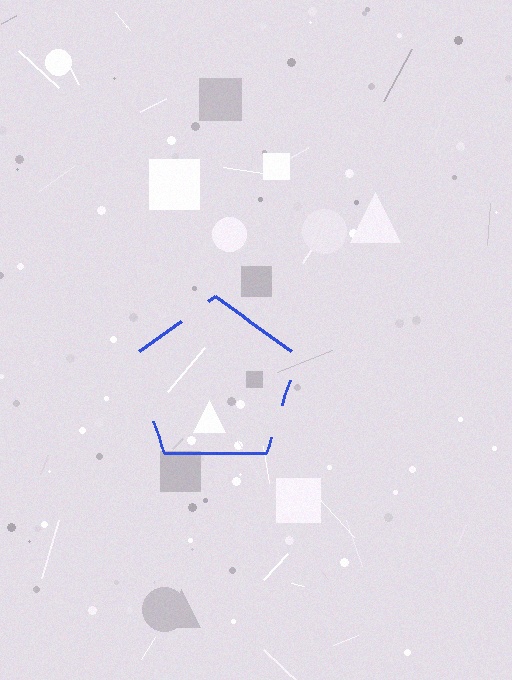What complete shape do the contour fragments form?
The contour fragments form a pentagon.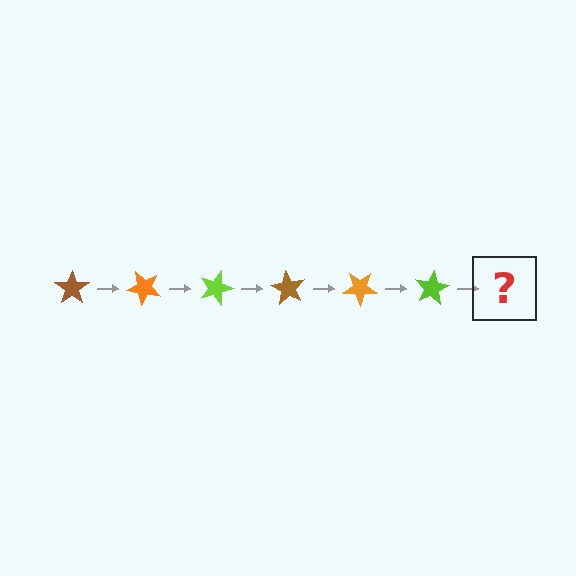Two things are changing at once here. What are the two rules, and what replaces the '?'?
The two rules are that it rotates 45 degrees each step and the color cycles through brown, orange, and lime. The '?' should be a brown star, rotated 270 degrees from the start.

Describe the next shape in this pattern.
It should be a brown star, rotated 270 degrees from the start.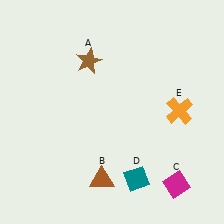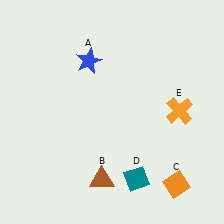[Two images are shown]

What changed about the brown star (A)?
In Image 1, A is brown. In Image 2, it changed to blue.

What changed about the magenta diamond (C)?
In Image 1, C is magenta. In Image 2, it changed to orange.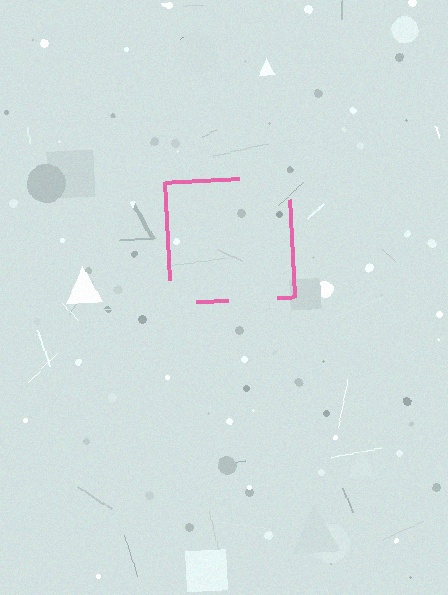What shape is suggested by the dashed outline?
The dashed outline suggests a square.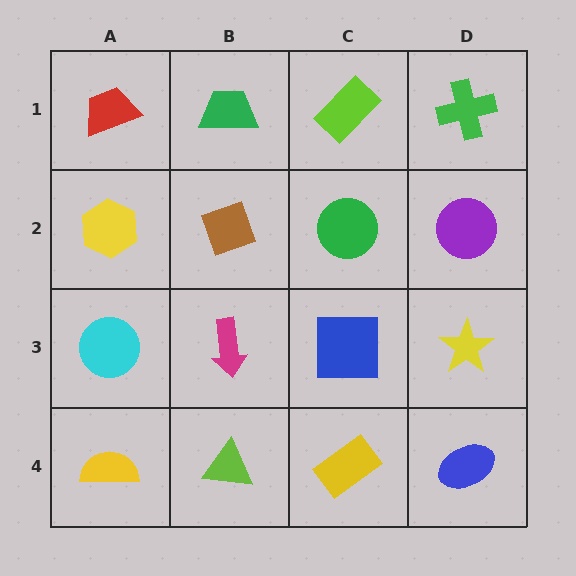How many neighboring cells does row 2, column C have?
4.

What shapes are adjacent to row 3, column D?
A purple circle (row 2, column D), a blue ellipse (row 4, column D), a blue square (row 3, column C).